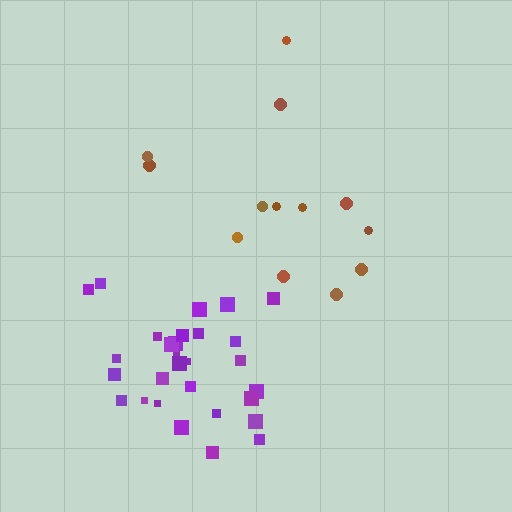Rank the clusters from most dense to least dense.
purple, brown.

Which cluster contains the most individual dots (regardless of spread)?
Purple (29).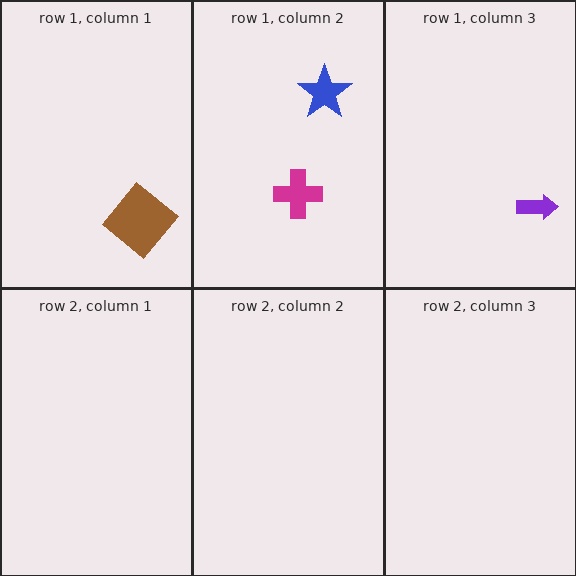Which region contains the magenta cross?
The row 1, column 2 region.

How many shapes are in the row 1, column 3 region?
1.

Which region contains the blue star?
The row 1, column 2 region.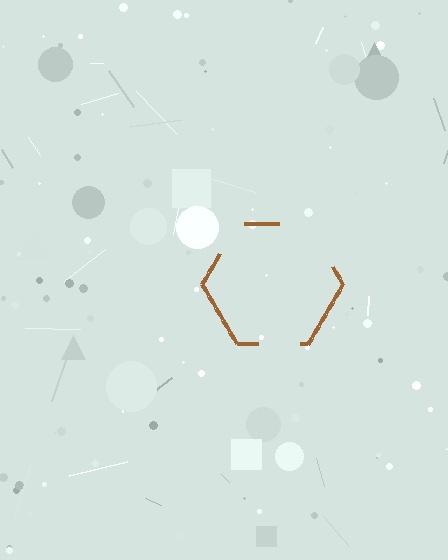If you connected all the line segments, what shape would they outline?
They would outline a hexagon.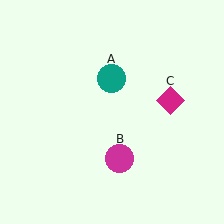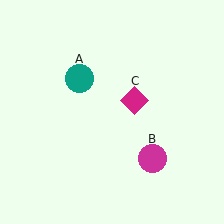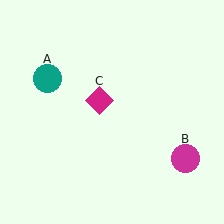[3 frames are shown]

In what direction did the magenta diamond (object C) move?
The magenta diamond (object C) moved left.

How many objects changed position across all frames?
3 objects changed position: teal circle (object A), magenta circle (object B), magenta diamond (object C).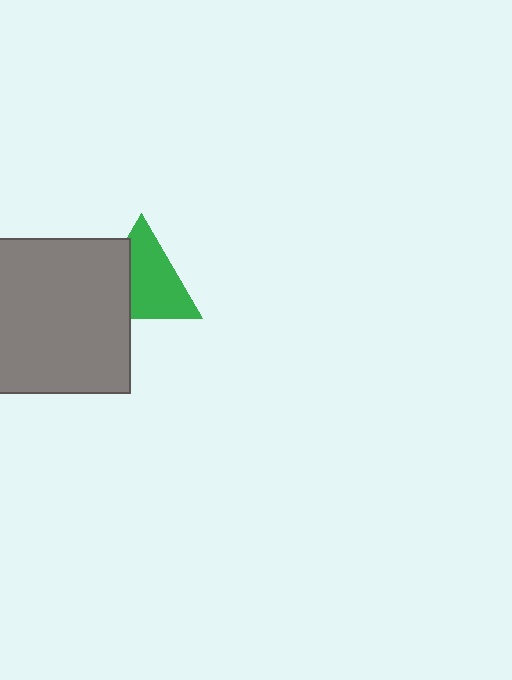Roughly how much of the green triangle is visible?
Most of it is visible (roughly 65%).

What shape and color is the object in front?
The object in front is a gray square.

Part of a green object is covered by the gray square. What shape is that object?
It is a triangle.